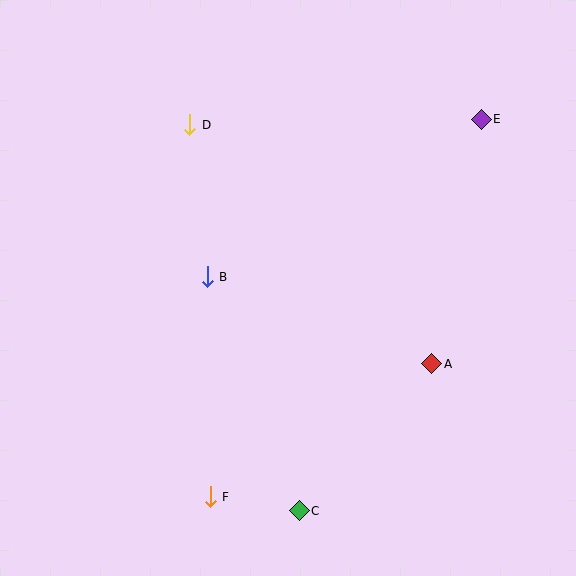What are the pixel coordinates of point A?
Point A is at (432, 364).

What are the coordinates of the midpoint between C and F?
The midpoint between C and F is at (255, 504).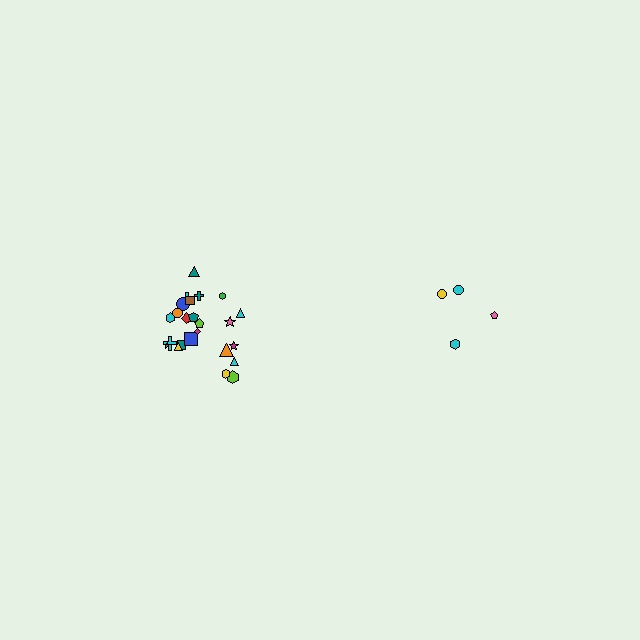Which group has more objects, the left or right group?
The left group.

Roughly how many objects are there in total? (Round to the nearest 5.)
Roughly 30 objects in total.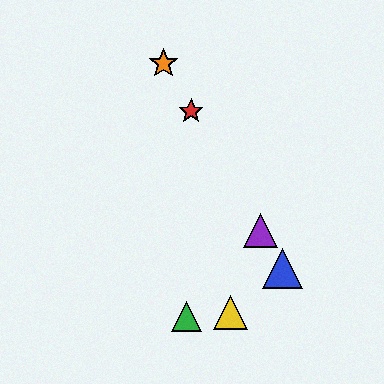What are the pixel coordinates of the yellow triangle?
The yellow triangle is at (230, 313).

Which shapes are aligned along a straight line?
The red star, the blue triangle, the purple triangle, the orange star are aligned along a straight line.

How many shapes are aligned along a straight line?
4 shapes (the red star, the blue triangle, the purple triangle, the orange star) are aligned along a straight line.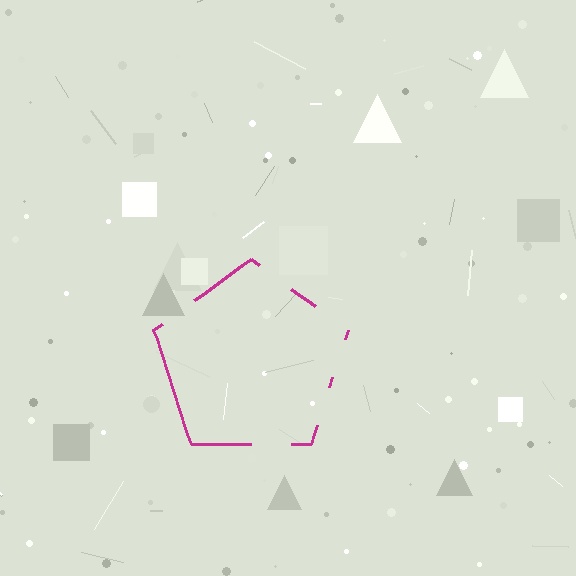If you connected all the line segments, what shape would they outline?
They would outline a pentagon.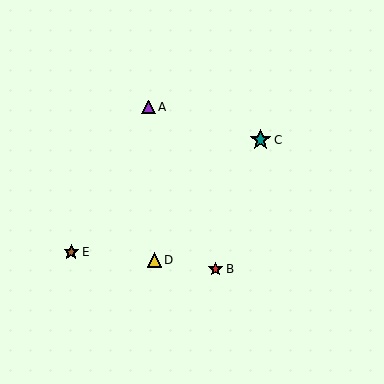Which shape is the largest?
The teal star (labeled C) is the largest.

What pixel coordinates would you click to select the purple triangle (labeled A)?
Click at (148, 107) to select the purple triangle A.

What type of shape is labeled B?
Shape B is a red star.